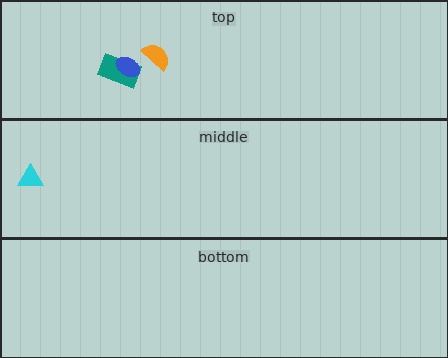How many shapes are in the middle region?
1.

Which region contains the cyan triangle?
The middle region.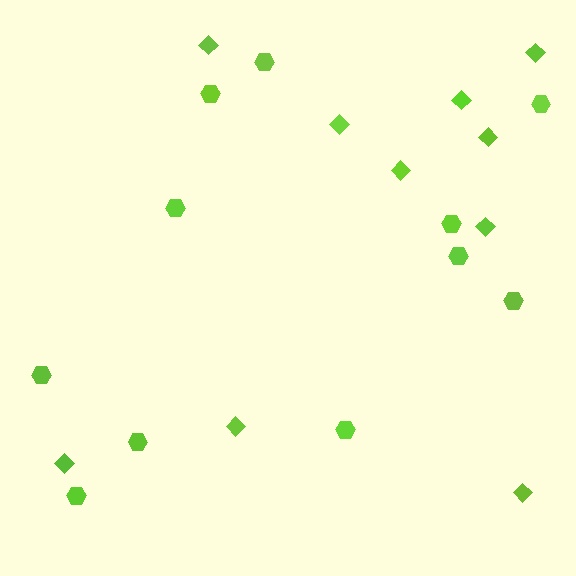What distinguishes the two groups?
There are 2 groups: one group of diamonds (10) and one group of hexagons (11).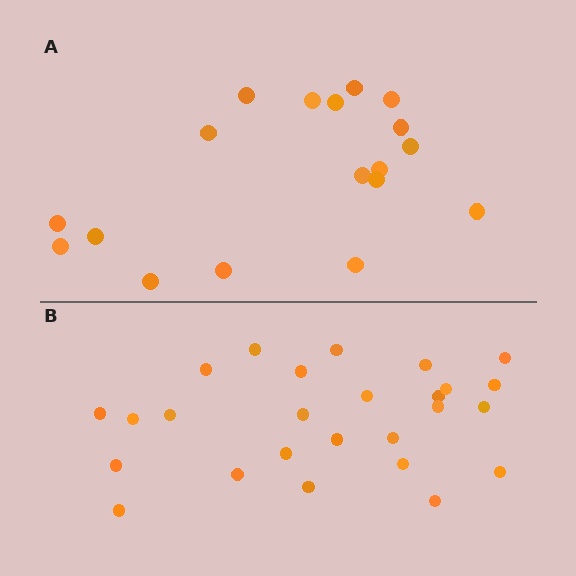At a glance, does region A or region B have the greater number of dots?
Region B (the bottom region) has more dots.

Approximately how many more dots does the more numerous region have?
Region B has roughly 8 or so more dots than region A.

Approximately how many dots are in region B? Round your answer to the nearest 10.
About 30 dots. (The exact count is 26, which rounds to 30.)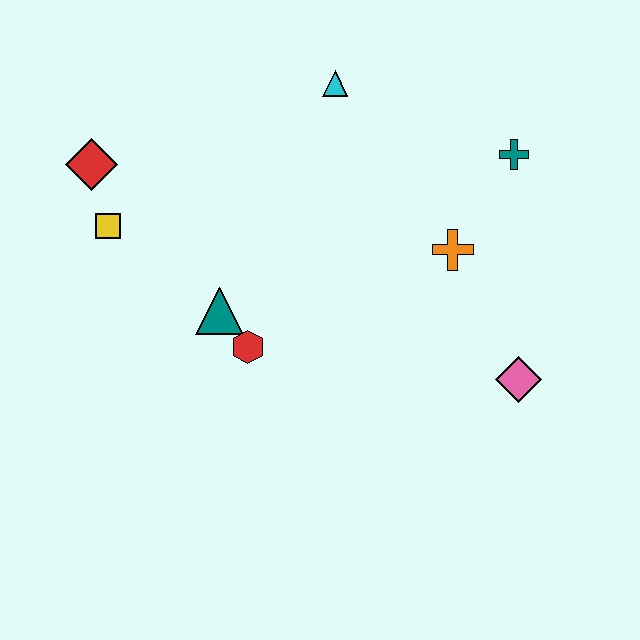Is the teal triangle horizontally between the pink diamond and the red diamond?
Yes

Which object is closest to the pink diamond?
The orange cross is closest to the pink diamond.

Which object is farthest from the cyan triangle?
The pink diamond is farthest from the cyan triangle.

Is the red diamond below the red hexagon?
No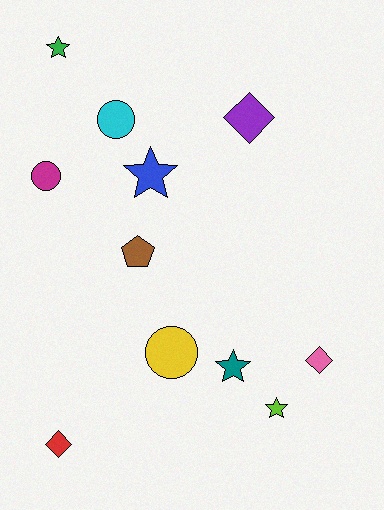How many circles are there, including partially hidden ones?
There are 3 circles.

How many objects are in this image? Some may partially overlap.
There are 11 objects.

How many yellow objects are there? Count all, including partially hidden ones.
There is 1 yellow object.